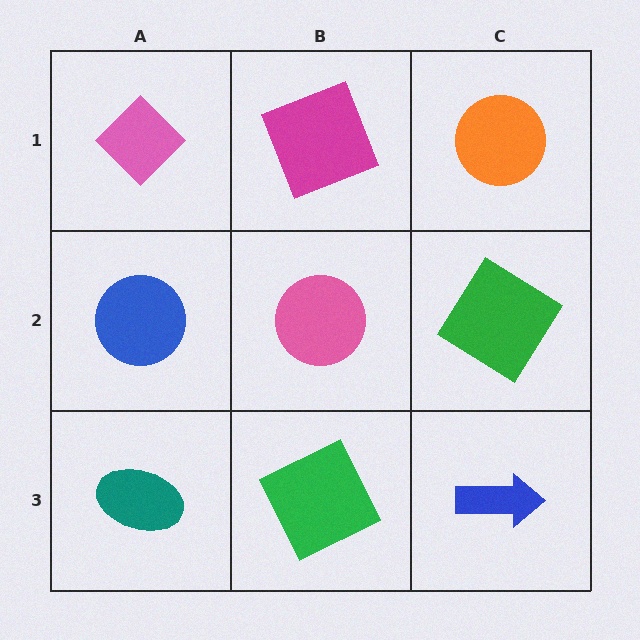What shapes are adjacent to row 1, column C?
A green diamond (row 2, column C), a magenta square (row 1, column B).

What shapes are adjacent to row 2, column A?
A pink diamond (row 1, column A), a teal ellipse (row 3, column A), a pink circle (row 2, column B).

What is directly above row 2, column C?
An orange circle.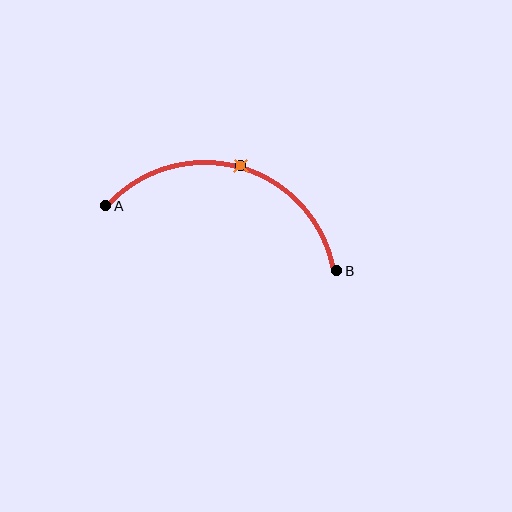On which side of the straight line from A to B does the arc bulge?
The arc bulges above the straight line connecting A and B.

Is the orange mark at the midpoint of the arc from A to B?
Yes. The orange mark lies on the arc at equal arc-length from both A and B — it is the arc midpoint.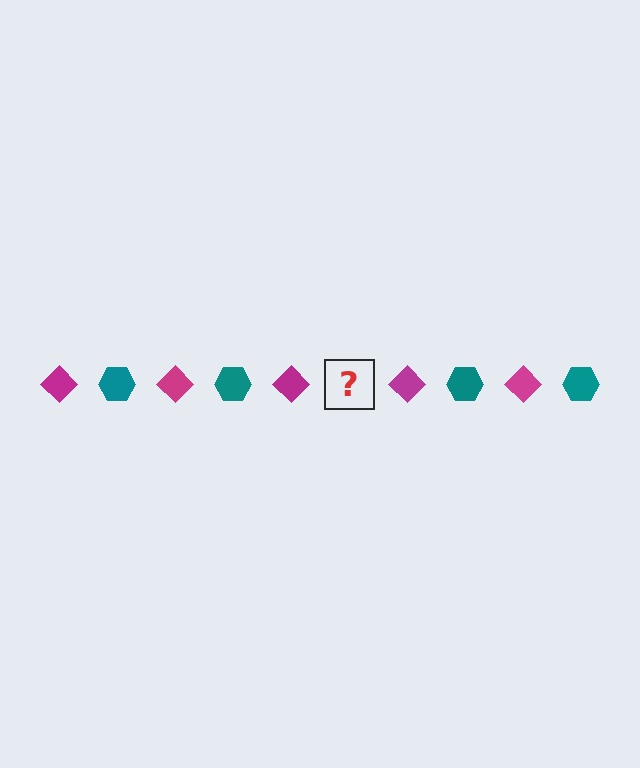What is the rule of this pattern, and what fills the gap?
The rule is that the pattern alternates between magenta diamond and teal hexagon. The gap should be filled with a teal hexagon.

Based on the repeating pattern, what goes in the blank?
The blank should be a teal hexagon.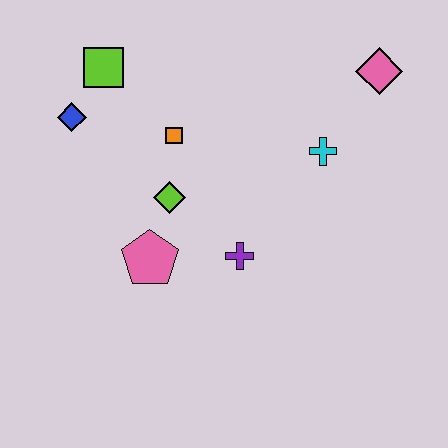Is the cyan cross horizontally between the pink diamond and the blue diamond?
Yes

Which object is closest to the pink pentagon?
The lime diamond is closest to the pink pentagon.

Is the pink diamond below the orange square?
No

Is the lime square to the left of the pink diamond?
Yes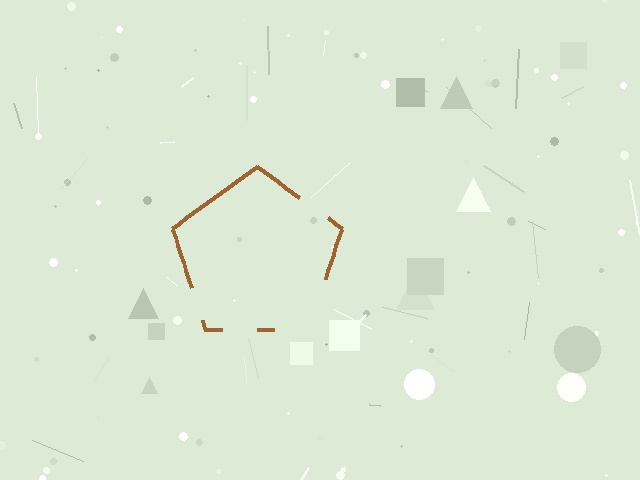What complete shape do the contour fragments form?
The contour fragments form a pentagon.